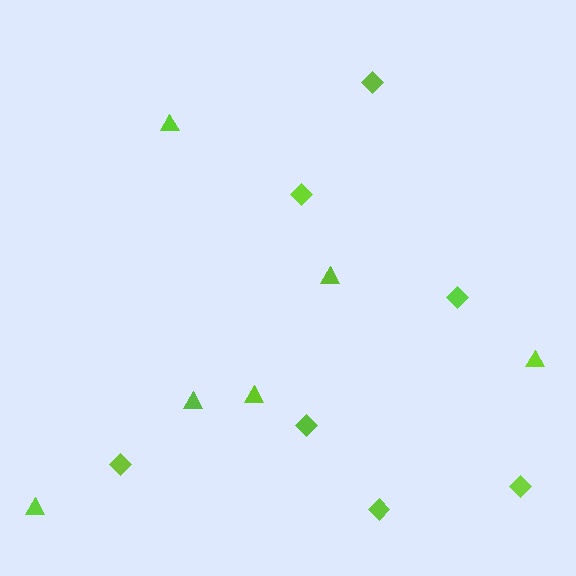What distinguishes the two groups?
There are 2 groups: one group of triangles (6) and one group of diamonds (7).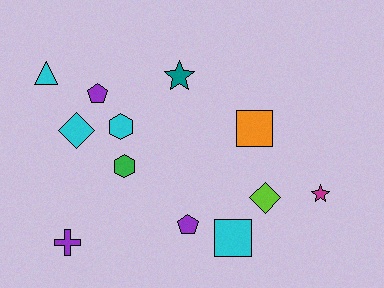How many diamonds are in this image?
There are 2 diamonds.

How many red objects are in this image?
There are no red objects.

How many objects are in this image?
There are 12 objects.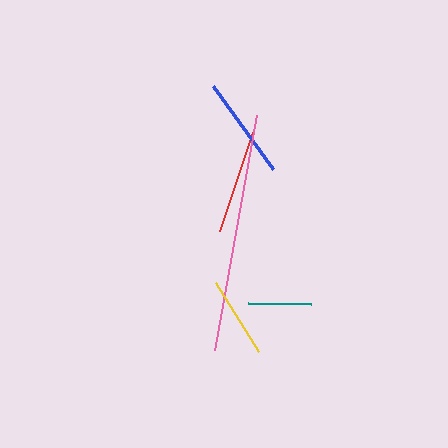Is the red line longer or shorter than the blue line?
The red line is longer than the blue line.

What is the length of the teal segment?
The teal segment is approximately 63 pixels long.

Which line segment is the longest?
The pink line is the longest at approximately 238 pixels.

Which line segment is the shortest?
The teal line is the shortest at approximately 63 pixels.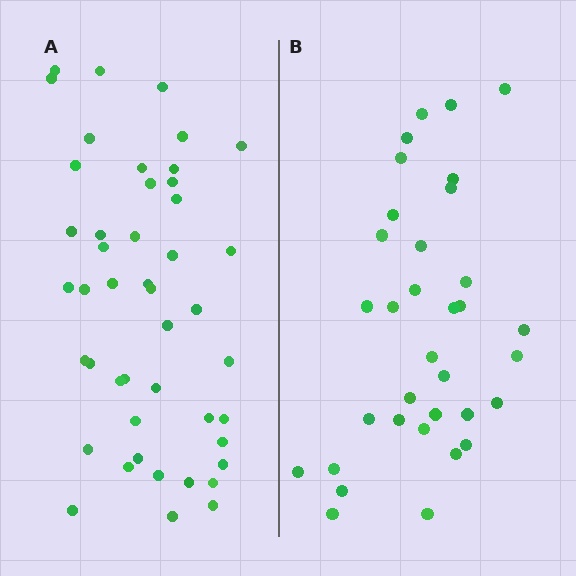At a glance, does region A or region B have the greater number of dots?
Region A (the left region) has more dots.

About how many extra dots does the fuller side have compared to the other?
Region A has roughly 12 or so more dots than region B.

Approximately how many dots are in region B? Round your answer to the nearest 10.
About 30 dots. (The exact count is 34, which rounds to 30.)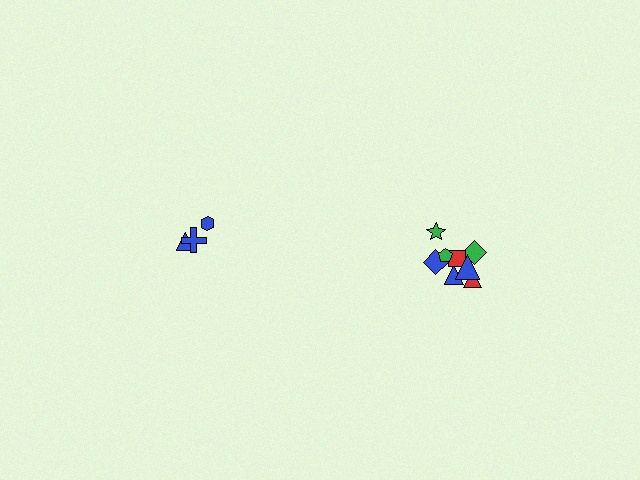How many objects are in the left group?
There are 3 objects.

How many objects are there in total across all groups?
There are 11 objects.